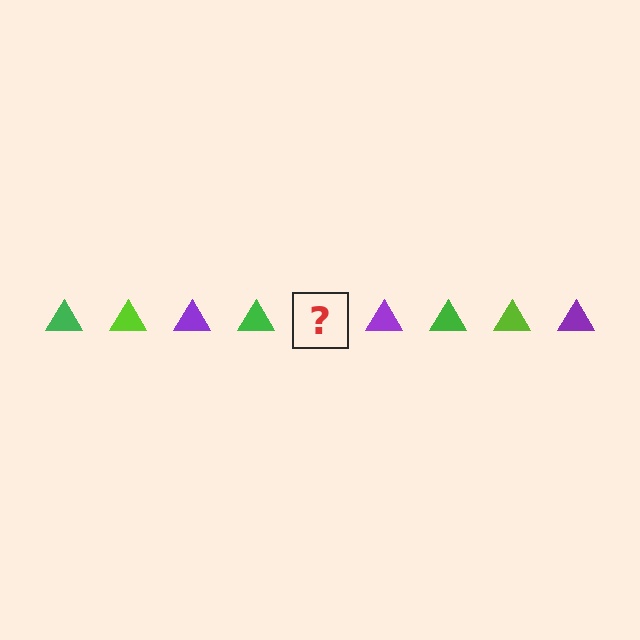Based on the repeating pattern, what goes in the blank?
The blank should be a lime triangle.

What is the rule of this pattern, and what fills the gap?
The rule is that the pattern cycles through green, lime, purple triangles. The gap should be filled with a lime triangle.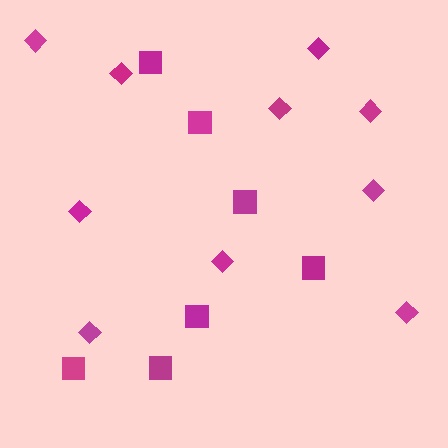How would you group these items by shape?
There are 2 groups: one group of squares (7) and one group of diamonds (10).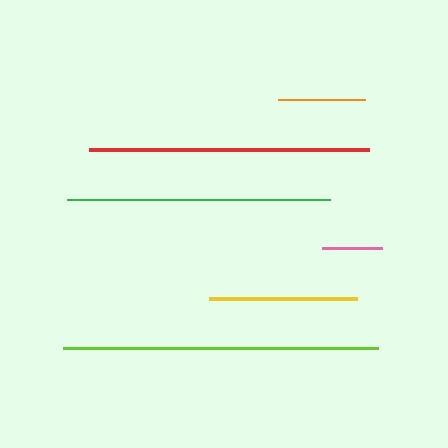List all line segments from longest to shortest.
From longest to shortest: lime, red, green, yellow, orange, pink.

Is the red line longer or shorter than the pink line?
The red line is longer than the pink line.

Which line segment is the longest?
The lime line is the longest at approximately 314 pixels.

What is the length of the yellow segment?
The yellow segment is approximately 148 pixels long.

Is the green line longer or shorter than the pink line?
The green line is longer than the pink line.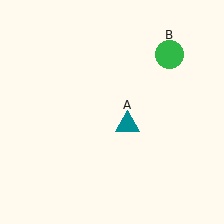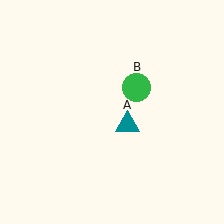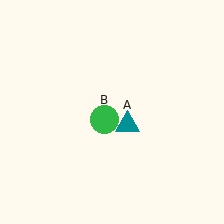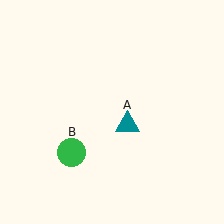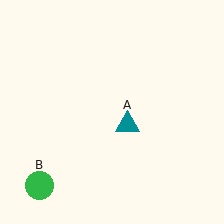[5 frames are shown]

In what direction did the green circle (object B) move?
The green circle (object B) moved down and to the left.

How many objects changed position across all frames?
1 object changed position: green circle (object B).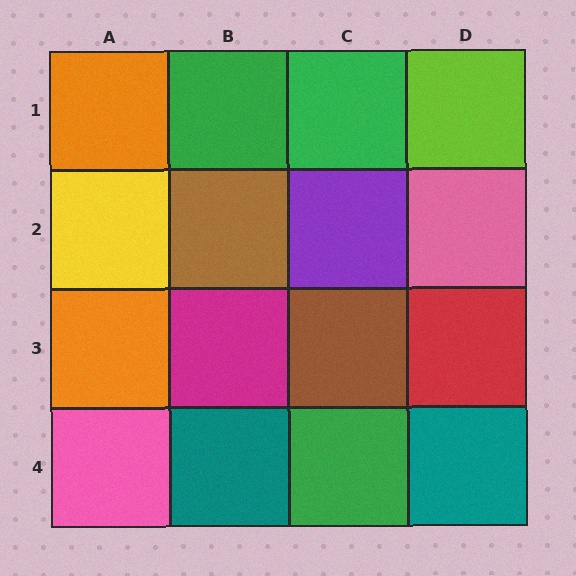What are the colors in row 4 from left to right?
Pink, teal, green, teal.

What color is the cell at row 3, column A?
Orange.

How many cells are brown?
2 cells are brown.